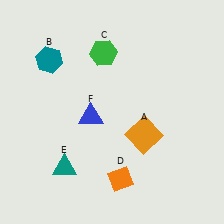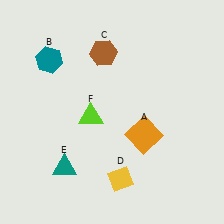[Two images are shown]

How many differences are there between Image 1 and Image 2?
There are 3 differences between the two images.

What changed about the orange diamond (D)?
In Image 1, D is orange. In Image 2, it changed to yellow.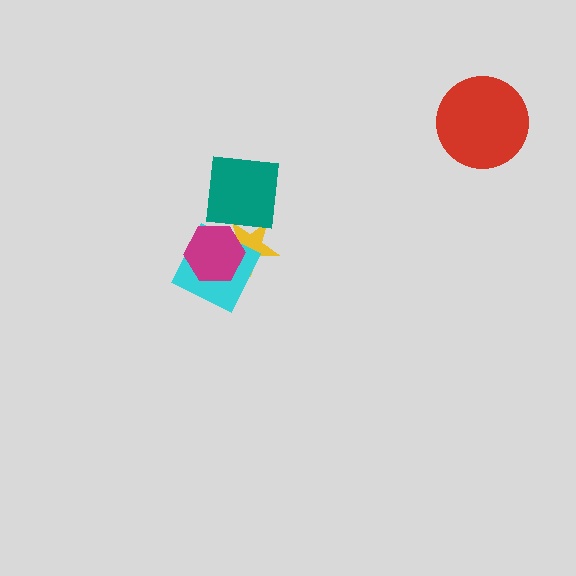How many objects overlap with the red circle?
0 objects overlap with the red circle.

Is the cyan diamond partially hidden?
Yes, it is partially covered by another shape.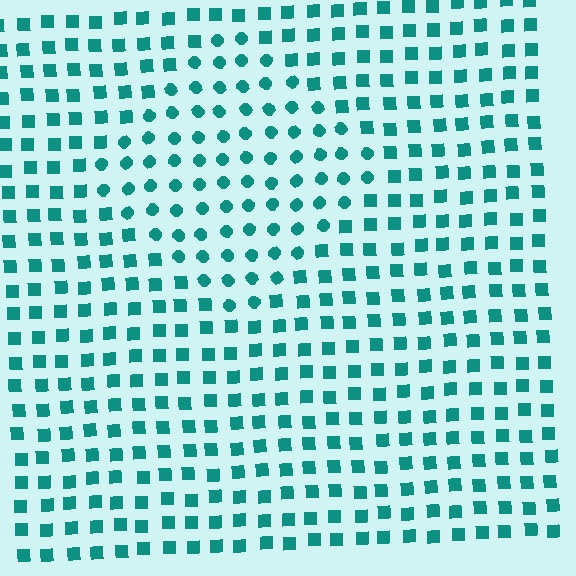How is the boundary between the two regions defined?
The boundary is defined by a change in element shape: circles inside vs. squares outside. All elements share the same color and spacing.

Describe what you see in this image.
The image is filled with small teal elements arranged in a uniform grid. A diamond-shaped region contains circles, while the surrounding area contains squares. The boundary is defined purely by the change in element shape.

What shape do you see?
I see a diamond.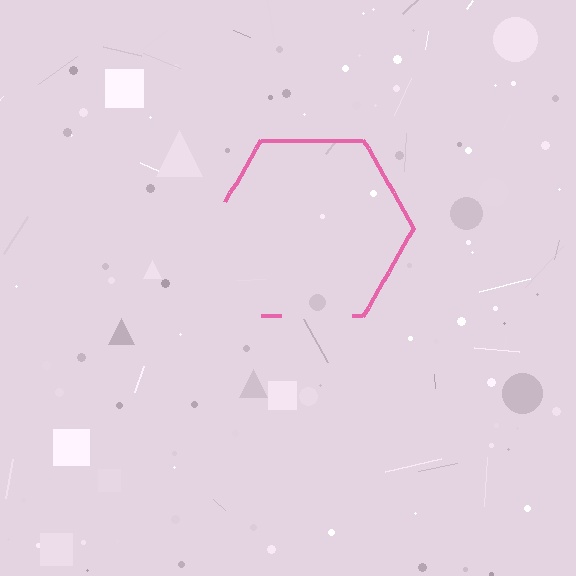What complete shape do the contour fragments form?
The contour fragments form a hexagon.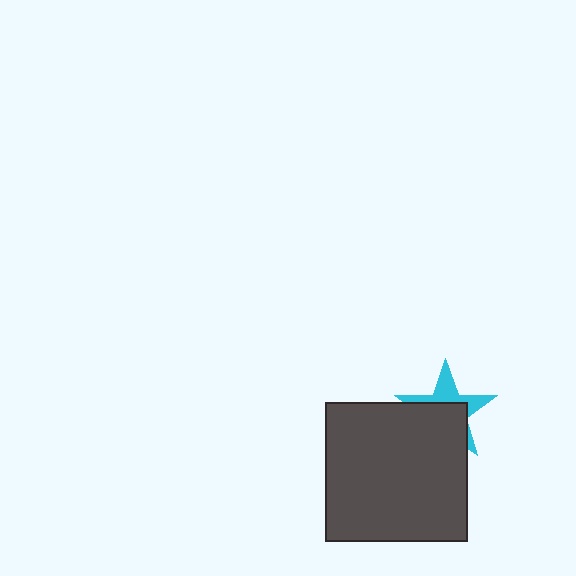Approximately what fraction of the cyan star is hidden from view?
Roughly 59% of the cyan star is hidden behind the dark gray rectangle.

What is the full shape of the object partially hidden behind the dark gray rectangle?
The partially hidden object is a cyan star.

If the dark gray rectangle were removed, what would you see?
You would see the complete cyan star.